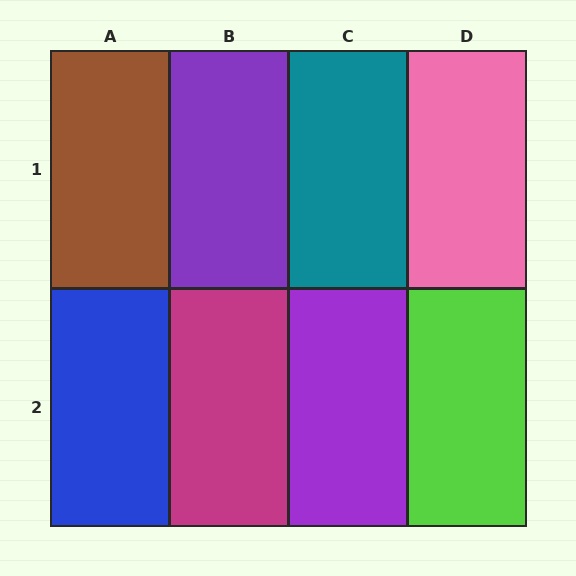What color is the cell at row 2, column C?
Purple.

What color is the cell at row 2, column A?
Blue.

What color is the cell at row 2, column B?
Magenta.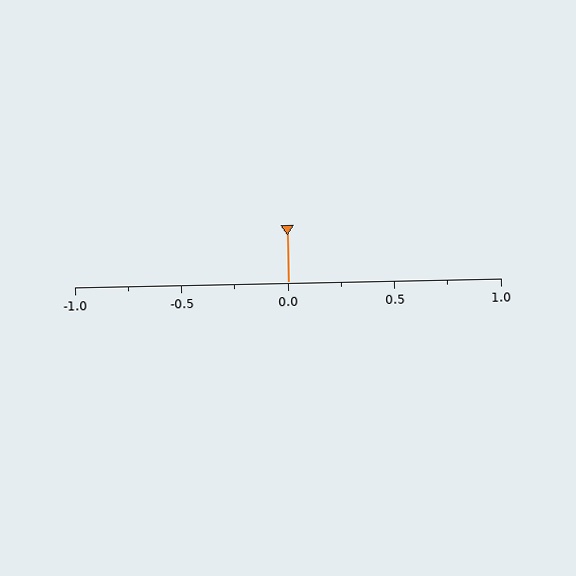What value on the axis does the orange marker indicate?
The marker indicates approximately 0.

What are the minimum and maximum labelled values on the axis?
The axis runs from -1.0 to 1.0.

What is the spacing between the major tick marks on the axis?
The major ticks are spaced 0.5 apart.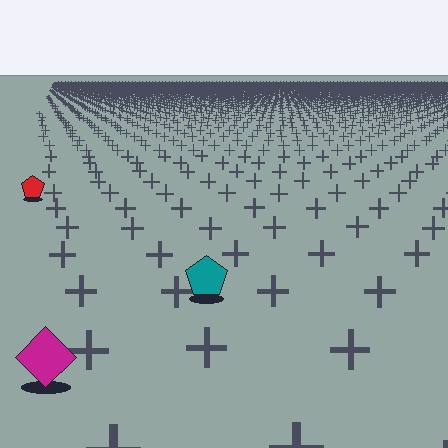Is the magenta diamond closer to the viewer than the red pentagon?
Yes. The magenta diamond is closer — you can tell from the texture gradient: the ground texture is coarser near it.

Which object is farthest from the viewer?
The red pentagon is farthest from the viewer. It appears smaller and the ground texture around it is denser.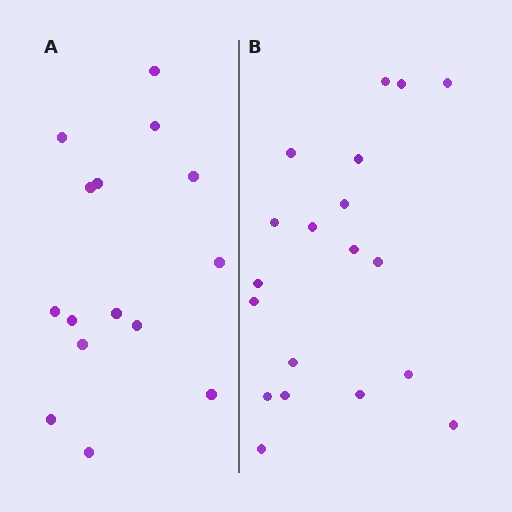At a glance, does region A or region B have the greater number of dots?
Region B (the right region) has more dots.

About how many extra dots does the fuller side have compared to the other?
Region B has about 4 more dots than region A.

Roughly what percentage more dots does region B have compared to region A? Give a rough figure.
About 25% more.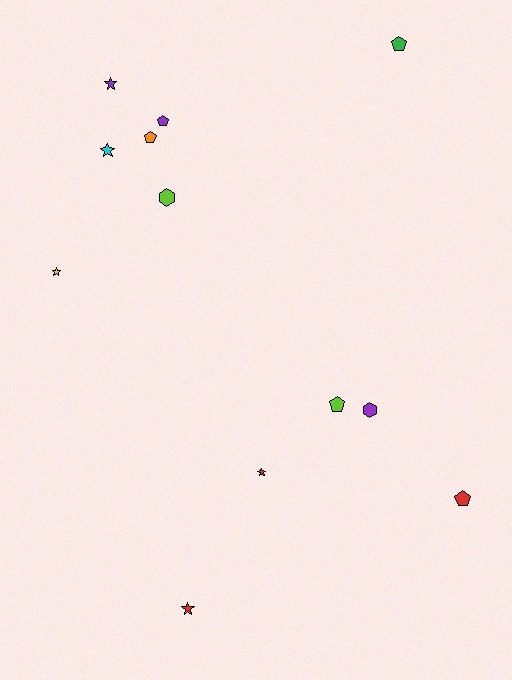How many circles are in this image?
There are no circles.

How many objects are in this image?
There are 12 objects.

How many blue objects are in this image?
There are no blue objects.